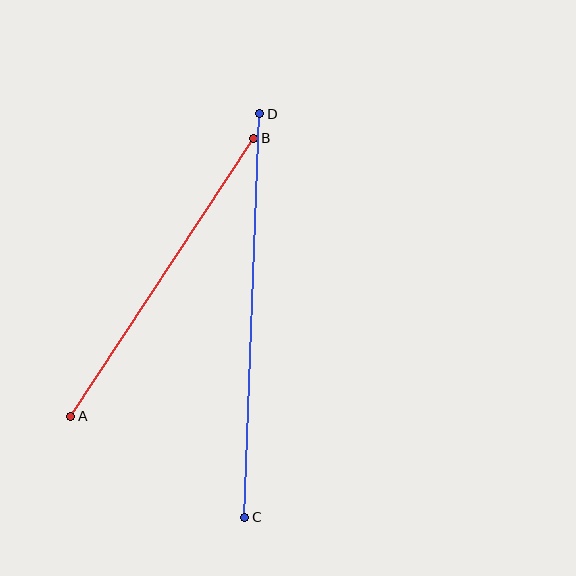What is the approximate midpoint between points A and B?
The midpoint is at approximately (162, 277) pixels.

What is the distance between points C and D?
The distance is approximately 404 pixels.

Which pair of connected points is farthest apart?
Points C and D are farthest apart.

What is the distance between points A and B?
The distance is approximately 333 pixels.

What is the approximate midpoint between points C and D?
The midpoint is at approximately (252, 315) pixels.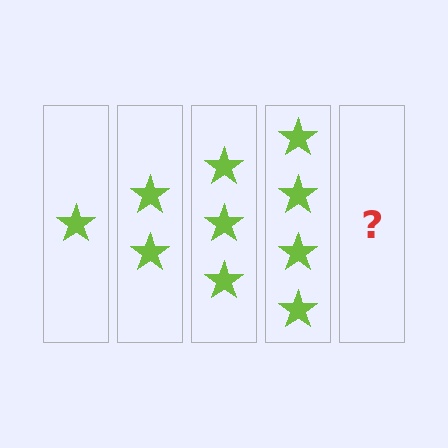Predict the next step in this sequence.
The next step is 5 stars.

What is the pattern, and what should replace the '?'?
The pattern is that each step adds one more star. The '?' should be 5 stars.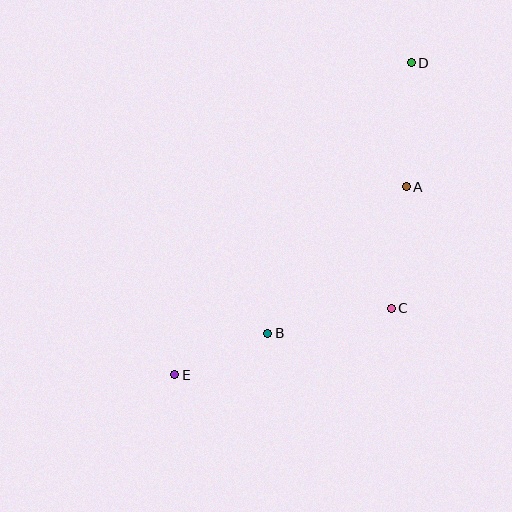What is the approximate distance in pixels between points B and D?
The distance between B and D is approximately 306 pixels.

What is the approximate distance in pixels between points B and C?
The distance between B and C is approximately 126 pixels.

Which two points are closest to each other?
Points B and E are closest to each other.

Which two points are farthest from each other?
Points D and E are farthest from each other.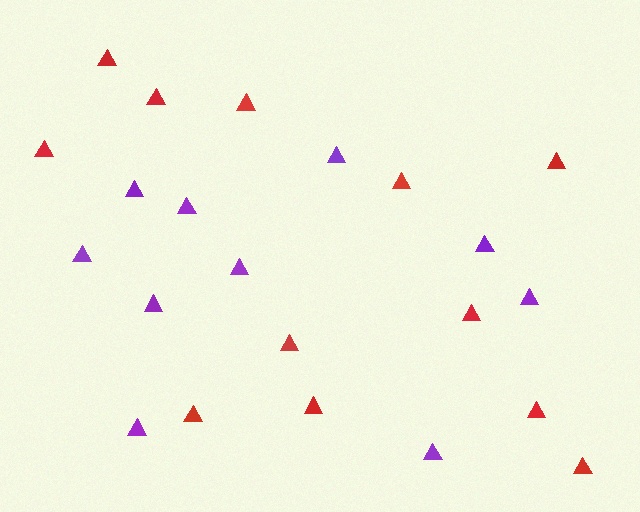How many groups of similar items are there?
There are 2 groups: one group of purple triangles (10) and one group of red triangles (12).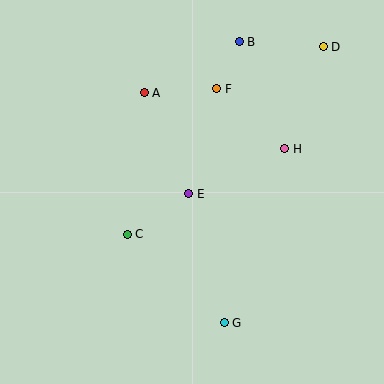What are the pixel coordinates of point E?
Point E is at (189, 194).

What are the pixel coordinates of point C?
Point C is at (127, 234).